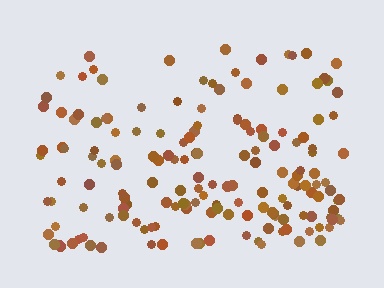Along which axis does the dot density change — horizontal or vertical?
Vertical.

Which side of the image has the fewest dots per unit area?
The top.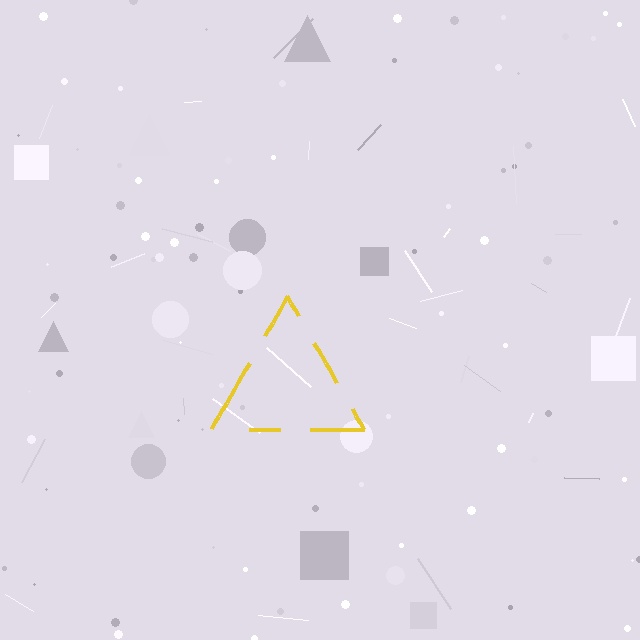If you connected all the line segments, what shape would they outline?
They would outline a triangle.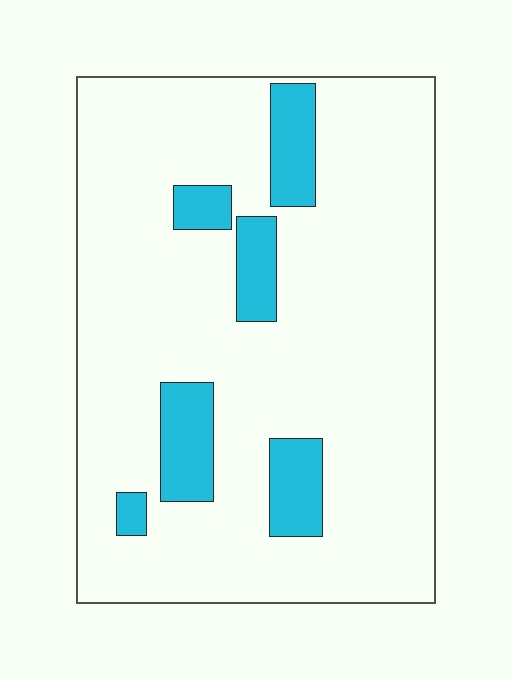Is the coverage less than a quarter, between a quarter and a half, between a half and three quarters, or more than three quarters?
Less than a quarter.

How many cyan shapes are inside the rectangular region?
6.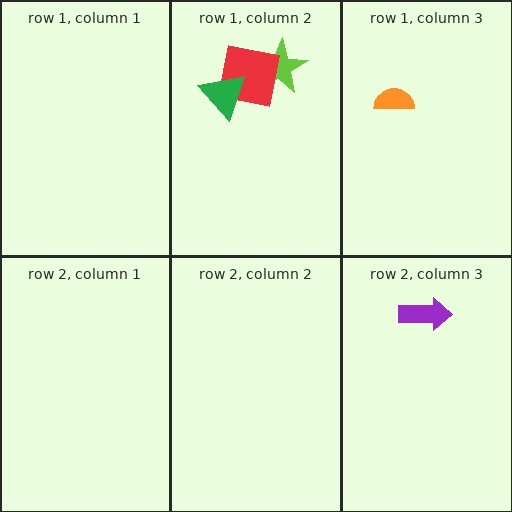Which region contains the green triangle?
The row 1, column 2 region.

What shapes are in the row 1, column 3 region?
The orange semicircle.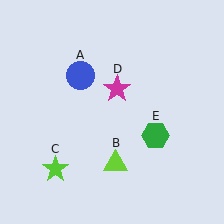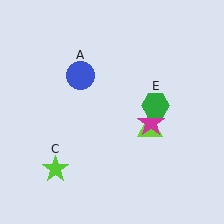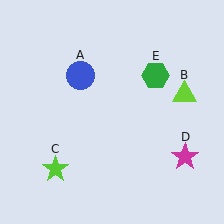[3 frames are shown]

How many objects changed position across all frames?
3 objects changed position: lime triangle (object B), magenta star (object D), green hexagon (object E).